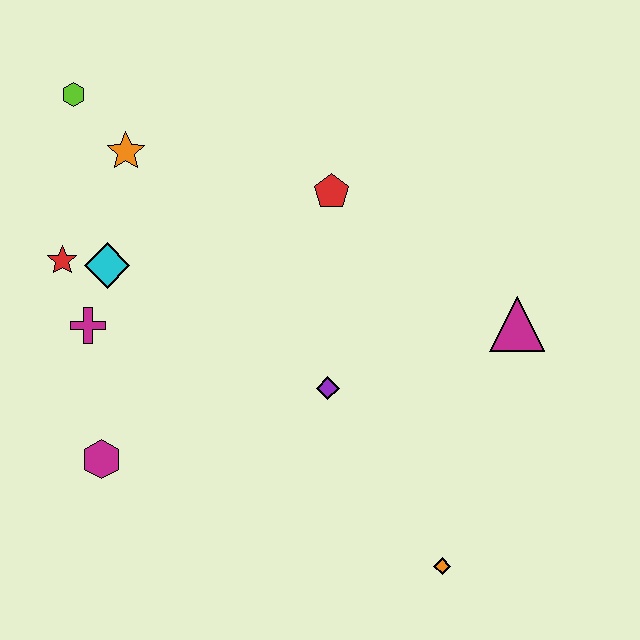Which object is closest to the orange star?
The lime hexagon is closest to the orange star.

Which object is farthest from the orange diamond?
The lime hexagon is farthest from the orange diamond.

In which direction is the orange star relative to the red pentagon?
The orange star is to the left of the red pentagon.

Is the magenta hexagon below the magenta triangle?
Yes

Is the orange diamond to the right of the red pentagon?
Yes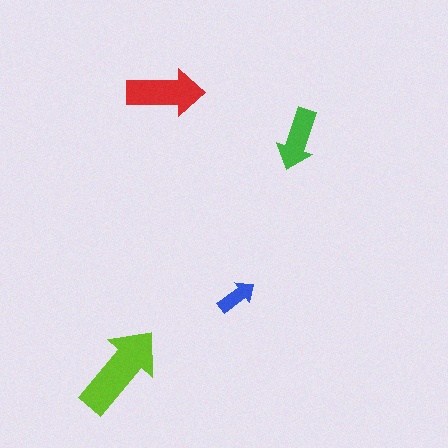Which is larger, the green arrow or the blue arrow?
The green one.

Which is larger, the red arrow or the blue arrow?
The red one.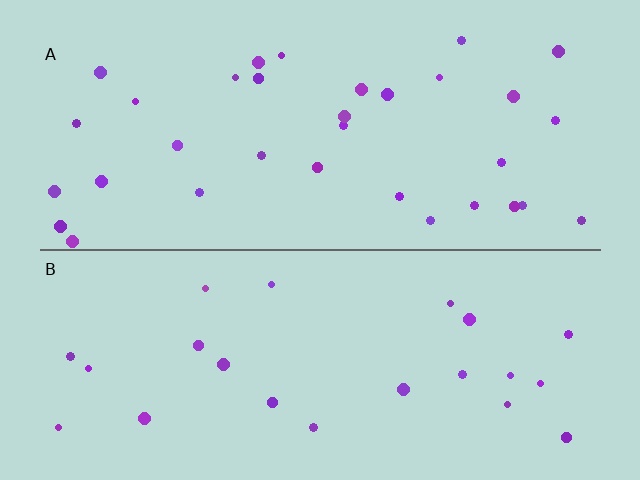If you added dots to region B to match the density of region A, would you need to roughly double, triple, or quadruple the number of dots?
Approximately double.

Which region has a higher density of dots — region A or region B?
A (the top).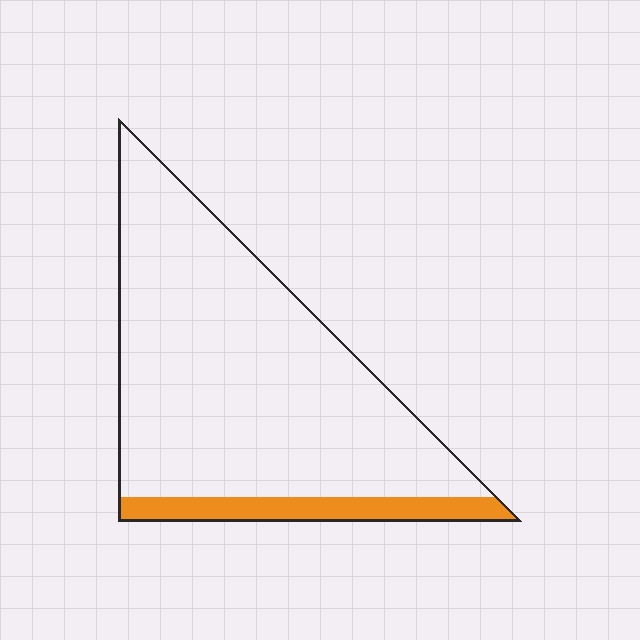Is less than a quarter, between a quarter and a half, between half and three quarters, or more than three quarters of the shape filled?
Less than a quarter.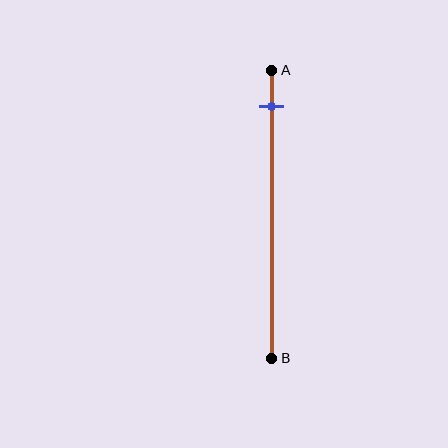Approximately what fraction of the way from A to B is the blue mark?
The blue mark is approximately 15% of the way from A to B.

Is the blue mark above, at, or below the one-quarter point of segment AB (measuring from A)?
The blue mark is above the one-quarter point of segment AB.